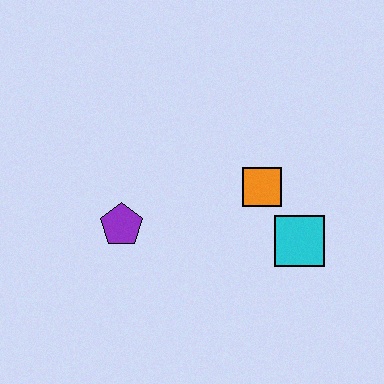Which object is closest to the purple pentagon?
The orange square is closest to the purple pentagon.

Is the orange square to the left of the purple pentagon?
No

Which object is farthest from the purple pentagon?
The cyan square is farthest from the purple pentagon.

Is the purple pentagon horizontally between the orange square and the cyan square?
No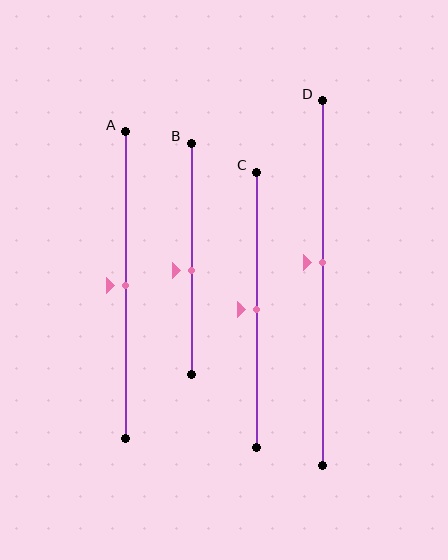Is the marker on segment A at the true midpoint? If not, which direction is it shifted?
Yes, the marker on segment A is at the true midpoint.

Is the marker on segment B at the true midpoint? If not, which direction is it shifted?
No, the marker on segment B is shifted downward by about 5% of the segment length.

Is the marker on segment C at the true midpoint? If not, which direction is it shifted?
Yes, the marker on segment C is at the true midpoint.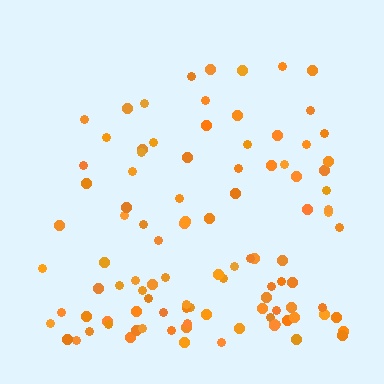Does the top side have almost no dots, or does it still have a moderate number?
Still a moderate number, just noticeably fewer than the bottom.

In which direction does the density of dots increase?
From top to bottom, with the bottom side densest.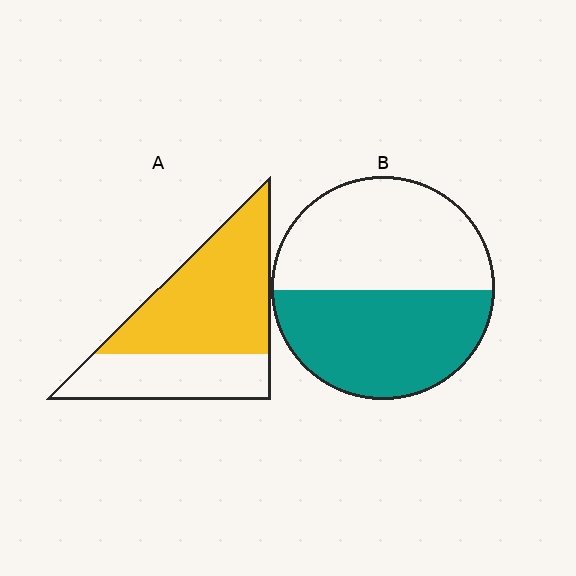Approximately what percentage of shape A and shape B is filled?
A is approximately 65% and B is approximately 50%.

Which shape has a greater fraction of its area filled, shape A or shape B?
Shape A.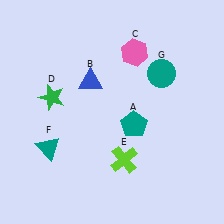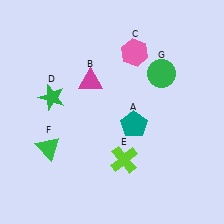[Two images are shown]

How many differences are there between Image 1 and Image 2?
There are 3 differences between the two images.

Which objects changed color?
B changed from blue to magenta. F changed from teal to green. G changed from teal to green.